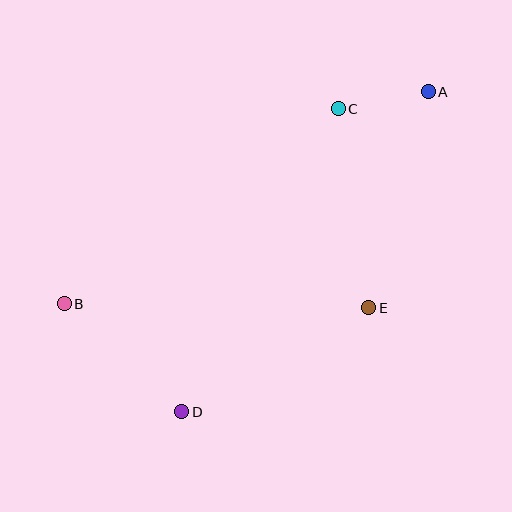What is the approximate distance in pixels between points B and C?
The distance between B and C is approximately 336 pixels.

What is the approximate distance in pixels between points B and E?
The distance between B and E is approximately 304 pixels.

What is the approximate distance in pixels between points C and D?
The distance between C and D is approximately 341 pixels.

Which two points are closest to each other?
Points A and C are closest to each other.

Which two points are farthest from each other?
Points A and B are farthest from each other.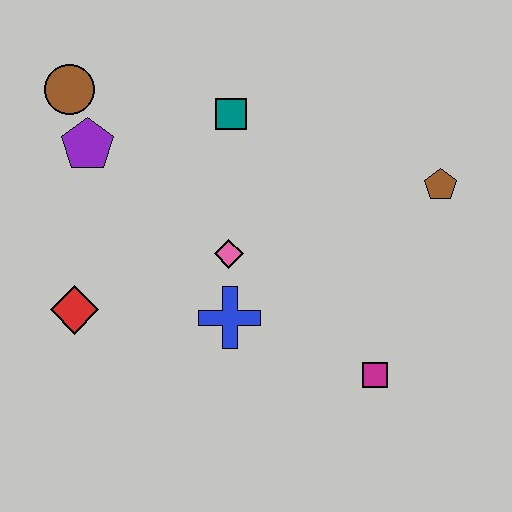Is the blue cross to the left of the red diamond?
No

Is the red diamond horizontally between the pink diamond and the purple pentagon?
No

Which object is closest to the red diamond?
The blue cross is closest to the red diamond.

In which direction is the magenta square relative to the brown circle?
The magenta square is to the right of the brown circle.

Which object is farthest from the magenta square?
The brown circle is farthest from the magenta square.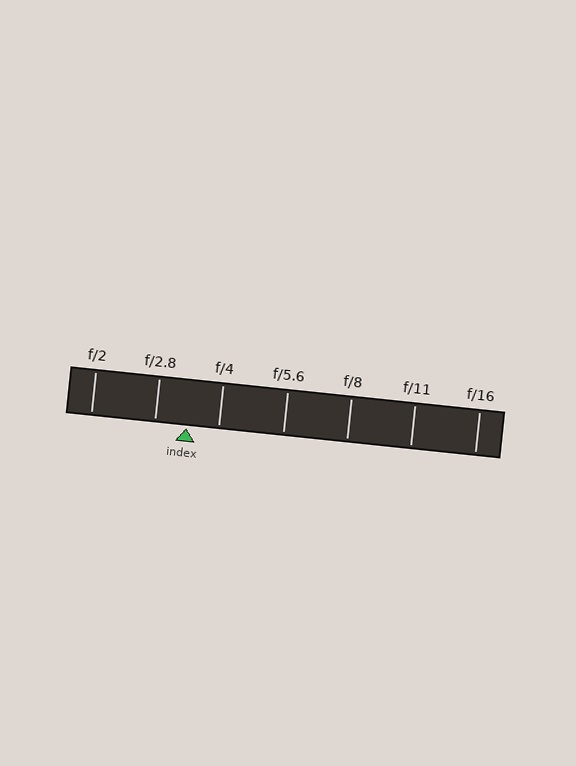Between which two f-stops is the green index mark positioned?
The index mark is between f/2.8 and f/4.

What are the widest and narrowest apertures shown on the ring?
The widest aperture shown is f/2 and the narrowest is f/16.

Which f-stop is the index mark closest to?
The index mark is closest to f/4.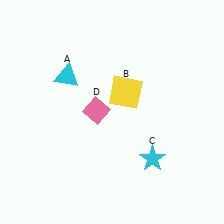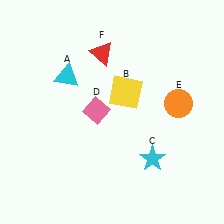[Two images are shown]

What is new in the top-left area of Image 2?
A red triangle (F) was added in the top-left area of Image 2.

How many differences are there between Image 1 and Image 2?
There are 2 differences between the two images.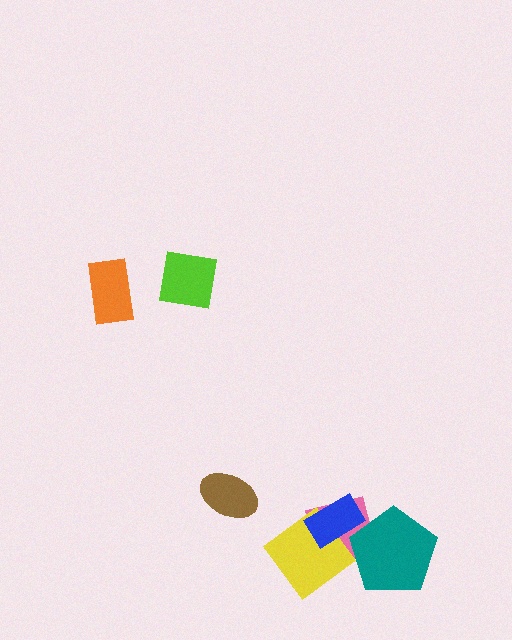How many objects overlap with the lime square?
0 objects overlap with the lime square.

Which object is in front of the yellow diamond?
The blue rectangle is in front of the yellow diamond.